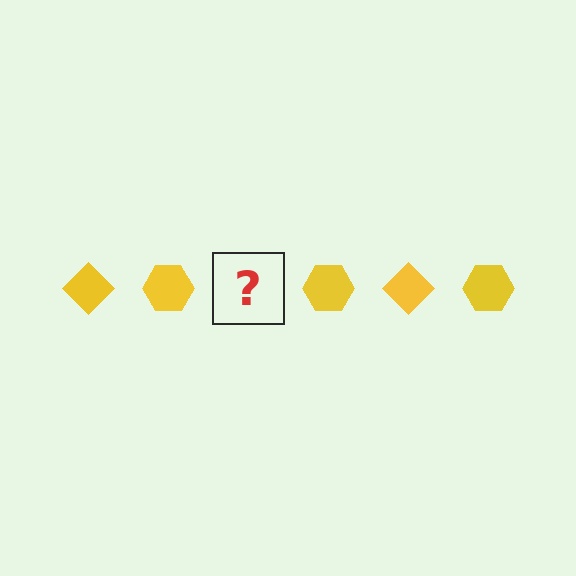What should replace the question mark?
The question mark should be replaced with a yellow diamond.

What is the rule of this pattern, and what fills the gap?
The rule is that the pattern cycles through diamond, hexagon shapes in yellow. The gap should be filled with a yellow diamond.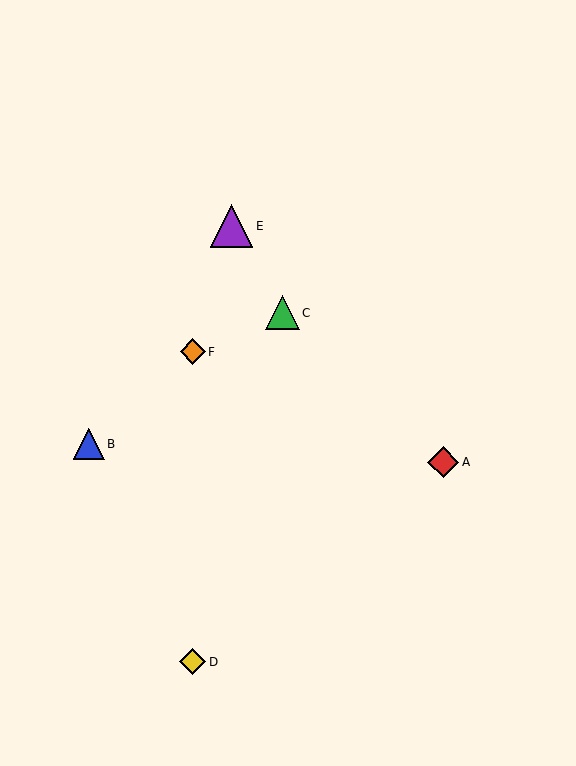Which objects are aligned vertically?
Objects D, F are aligned vertically.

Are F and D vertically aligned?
Yes, both are at x≈193.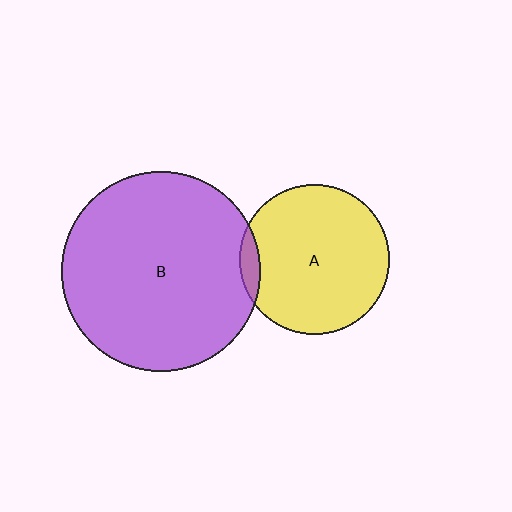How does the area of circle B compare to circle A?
Approximately 1.8 times.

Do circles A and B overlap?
Yes.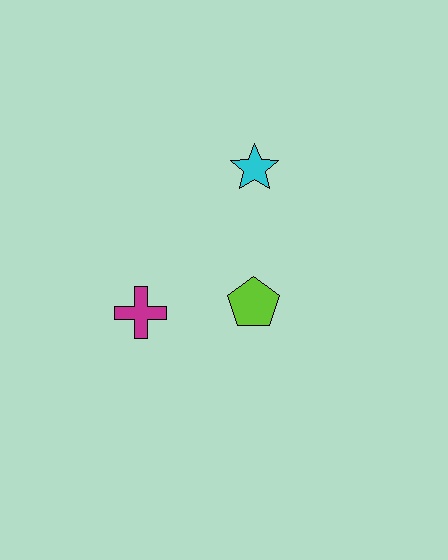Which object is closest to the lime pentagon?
The magenta cross is closest to the lime pentagon.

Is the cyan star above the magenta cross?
Yes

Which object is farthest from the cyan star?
The magenta cross is farthest from the cyan star.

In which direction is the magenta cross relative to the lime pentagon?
The magenta cross is to the left of the lime pentagon.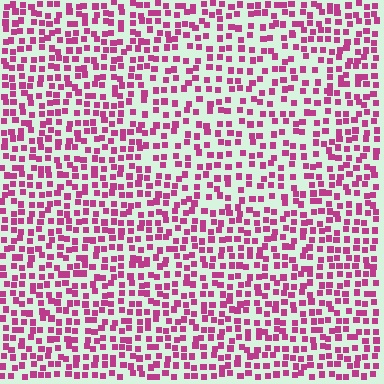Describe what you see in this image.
The image contains small magenta elements arranged at two different densities. A circle-shaped region is visible where the elements are less densely packed than the surrounding area.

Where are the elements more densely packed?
The elements are more densely packed outside the circle boundary.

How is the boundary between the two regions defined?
The boundary is defined by a change in element density (approximately 1.4x ratio). All elements are the same color, size, and shape.